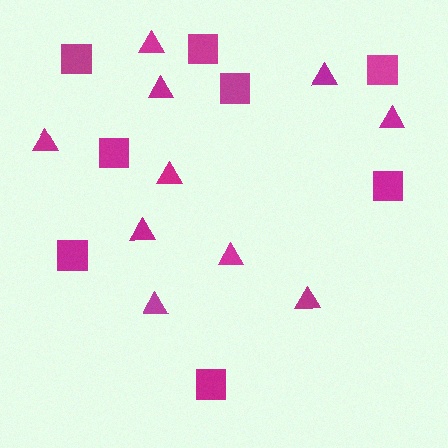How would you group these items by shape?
There are 2 groups: one group of triangles (10) and one group of squares (8).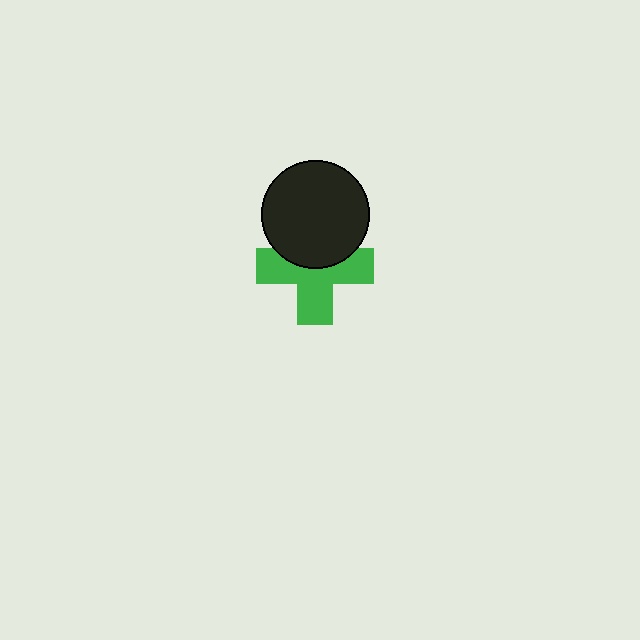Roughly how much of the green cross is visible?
About half of it is visible (roughly 62%).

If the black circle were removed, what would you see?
You would see the complete green cross.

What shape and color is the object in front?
The object in front is a black circle.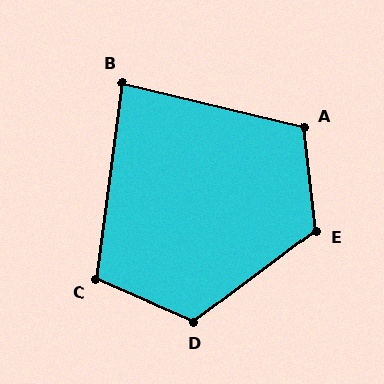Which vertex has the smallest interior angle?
B, at approximately 84 degrees.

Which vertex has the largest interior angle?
E, at approximately 121 degrees.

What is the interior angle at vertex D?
Approximately 120 degrees (obtuse).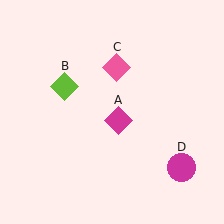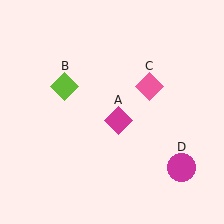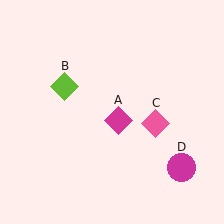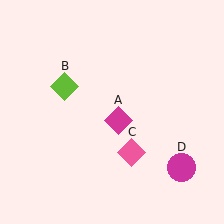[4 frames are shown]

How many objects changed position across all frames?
1 object changed position: pink diamond (object C).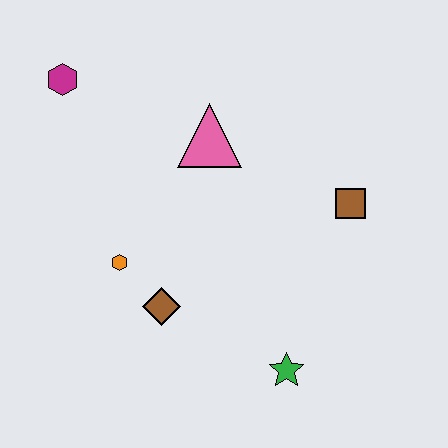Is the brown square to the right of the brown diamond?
Yes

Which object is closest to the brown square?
The pink triangle is closest to the brown square.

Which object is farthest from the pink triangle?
The green star is farthest from the pink triangle.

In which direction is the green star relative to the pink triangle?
The green star is below the pink triangle.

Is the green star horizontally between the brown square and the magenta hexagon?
Yes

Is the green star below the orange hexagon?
Yes